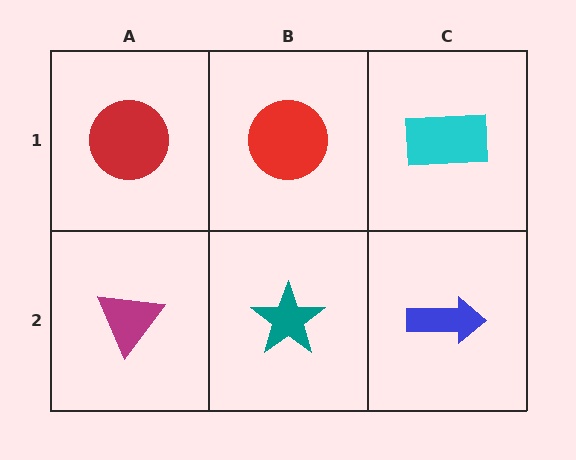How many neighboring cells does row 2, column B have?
3.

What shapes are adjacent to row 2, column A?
A red circle (row 1, column A), a teal star (row 2, column B).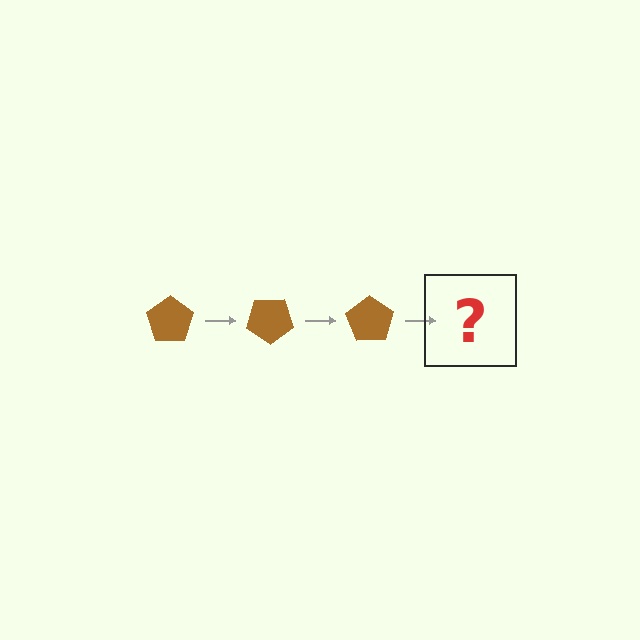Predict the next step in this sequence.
The next step is a brown pentagon rotated 105 degrees.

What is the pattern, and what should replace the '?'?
The pattern is that the pentagon rotates 35 degrees each step. The '?' should be a brown pentagon rotated 105 degrees.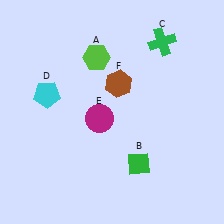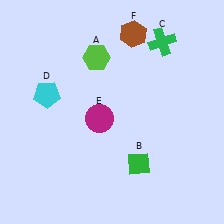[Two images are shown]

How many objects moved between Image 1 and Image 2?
1 object moved between the two images.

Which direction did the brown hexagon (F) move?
The brown hexagon (F) moved up.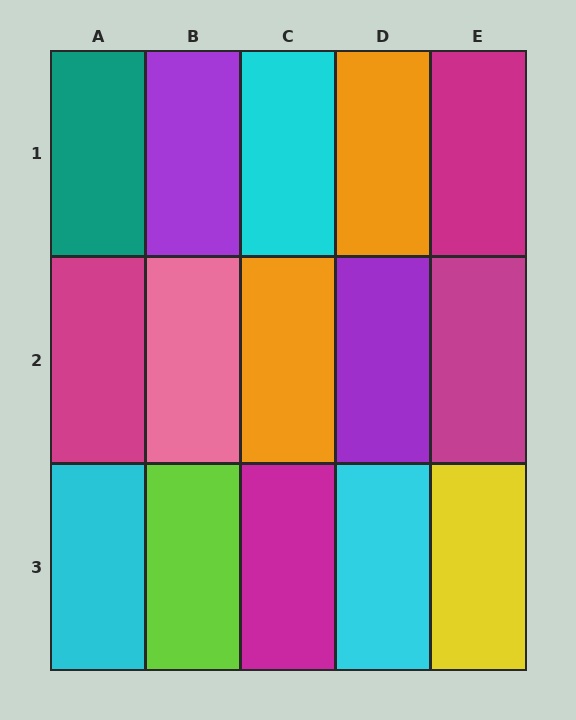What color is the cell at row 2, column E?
Magenta.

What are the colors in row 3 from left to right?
Cyan, lime, magenta, cyan, yellow.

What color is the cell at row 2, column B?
Pink.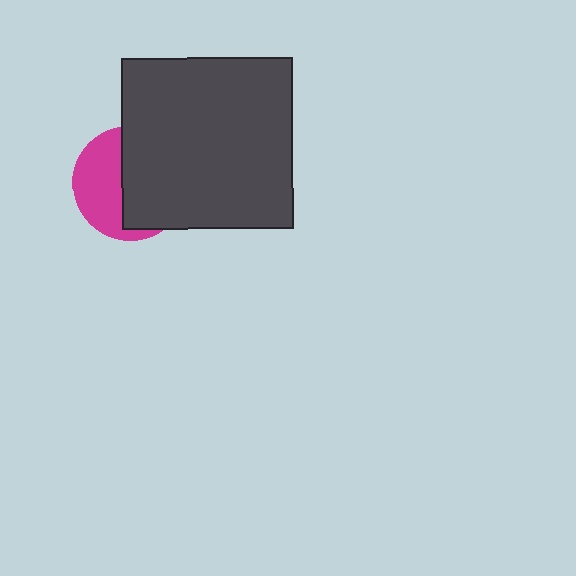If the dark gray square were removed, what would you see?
You would see the complete magenta circle.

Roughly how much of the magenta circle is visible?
A small part of it is visible (roughly 43%).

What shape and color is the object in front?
The object in front is a dark gray square.